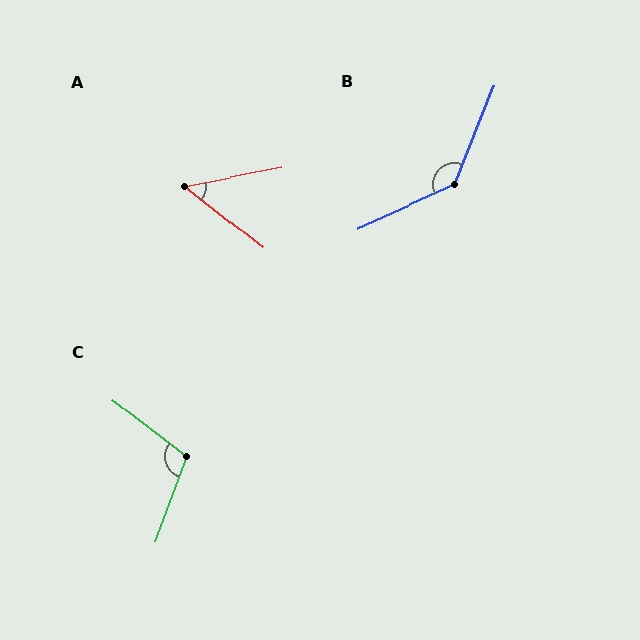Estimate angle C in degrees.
Approximately 107 degrees.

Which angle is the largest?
B, at approximately 136 degrees.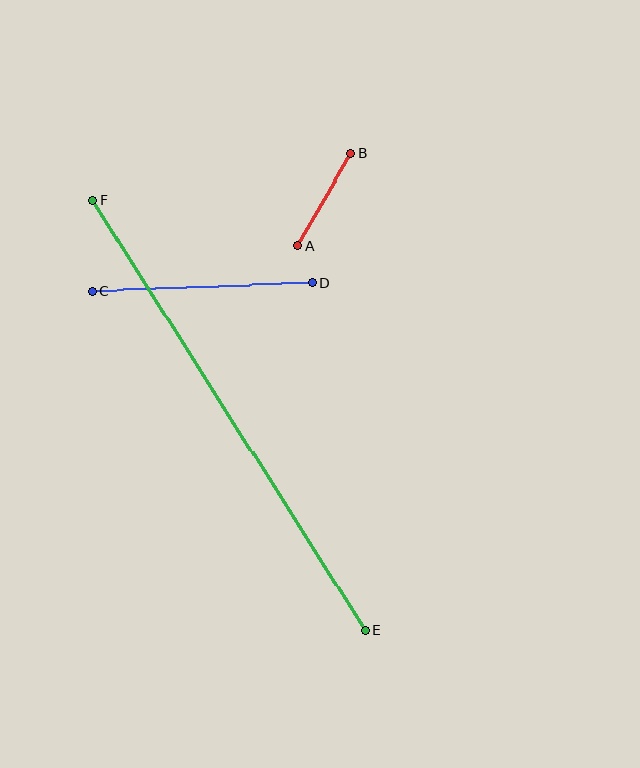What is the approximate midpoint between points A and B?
The midpoint is at approximately (324, 200) pixels.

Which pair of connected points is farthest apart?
Points E and F are farthest apart.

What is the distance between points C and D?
The distance is approximately 220 pixels.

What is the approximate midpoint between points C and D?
The midpoint is at approximately (203, 287) pixels.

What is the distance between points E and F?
The distance is approximately 509 pixels.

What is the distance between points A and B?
The distance is approximately 107 pixels.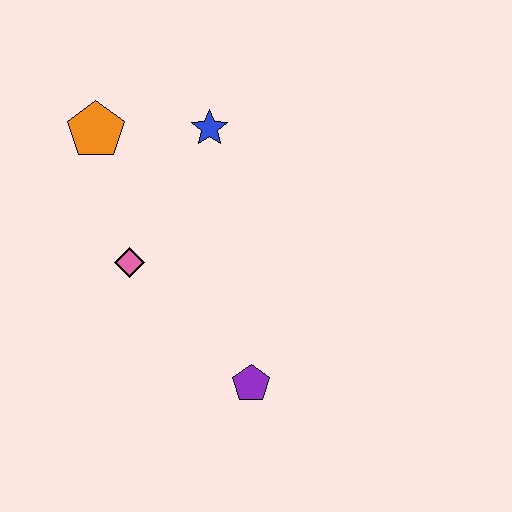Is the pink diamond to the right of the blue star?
No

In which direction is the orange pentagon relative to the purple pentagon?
The orange pentagon is above the purple pentagon.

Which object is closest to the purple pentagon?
The pink diamond is closest to the purple pentagon.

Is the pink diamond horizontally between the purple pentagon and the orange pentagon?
Yes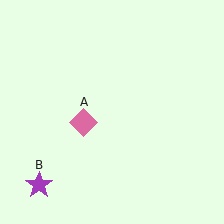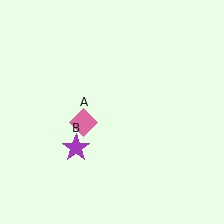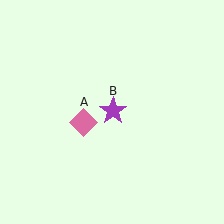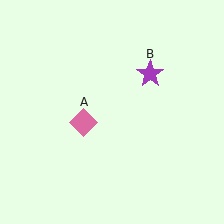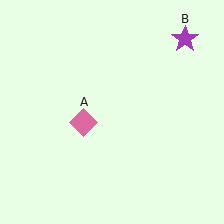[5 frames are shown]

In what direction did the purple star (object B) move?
The purple star (object B) moved up and to the right.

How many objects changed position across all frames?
1 object changed position: purple star (object B).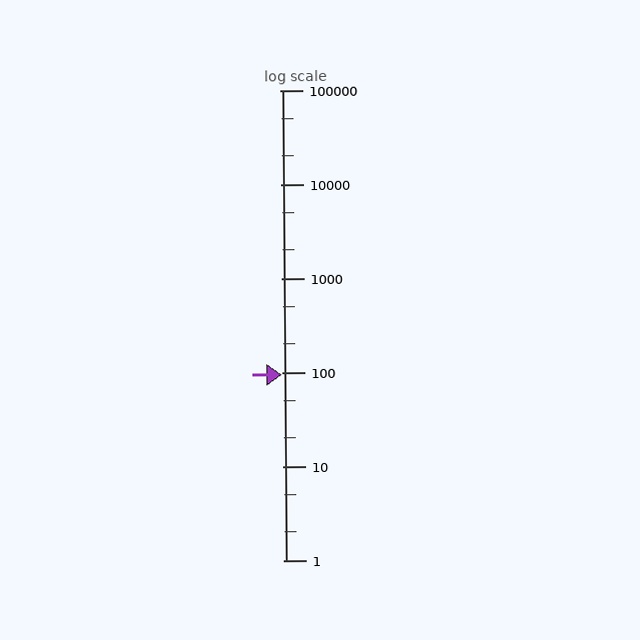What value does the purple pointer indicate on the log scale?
The pointer indicates approximately 95.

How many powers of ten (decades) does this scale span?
The scale spans 5 decades, from 1 to 100000.